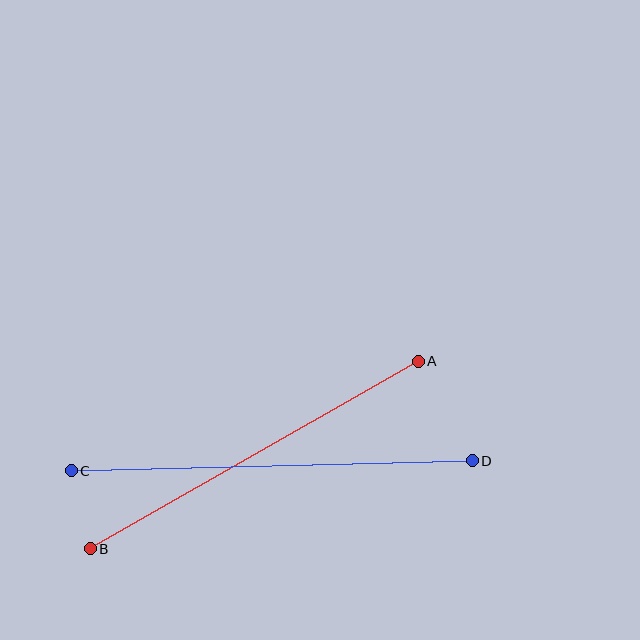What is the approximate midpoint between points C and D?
The midpoint is at approximately (272, 466) pixels.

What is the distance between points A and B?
The distance is approximately 378 pixels.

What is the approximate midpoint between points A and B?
The midpoint is at approximately (254, 455) pixels.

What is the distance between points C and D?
The distance is approximately 401 pixels.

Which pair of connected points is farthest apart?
Points C and D are farthest apart.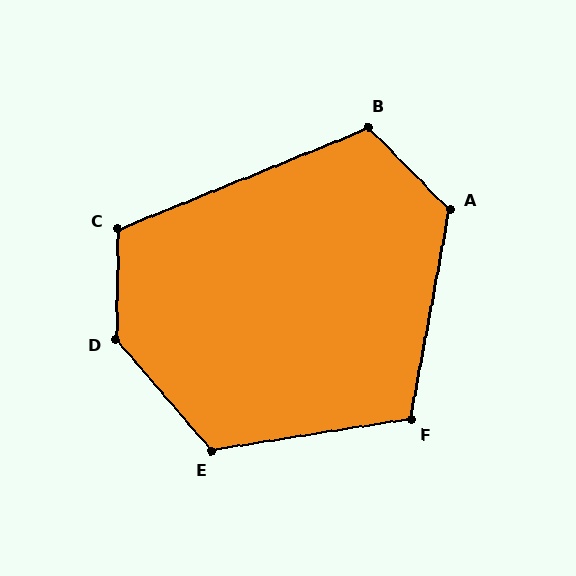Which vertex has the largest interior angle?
D, at approximately 138 degrees.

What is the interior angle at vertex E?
Approximately 122 degrees (obtuse).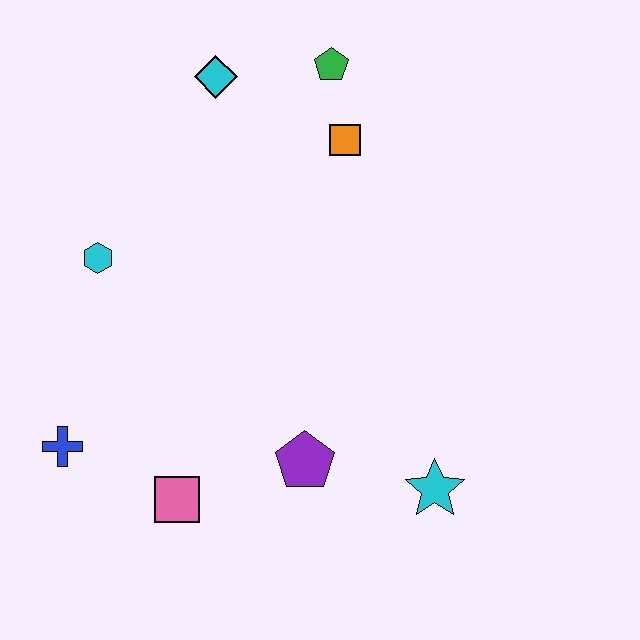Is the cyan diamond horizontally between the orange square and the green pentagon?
No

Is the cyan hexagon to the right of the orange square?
No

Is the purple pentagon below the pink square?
No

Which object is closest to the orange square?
The green pentagon is closest to the orange square.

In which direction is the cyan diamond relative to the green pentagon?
The cyan diamond is to the left of the green pentagon.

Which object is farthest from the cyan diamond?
The cyan star is farthest from the cyan diamond.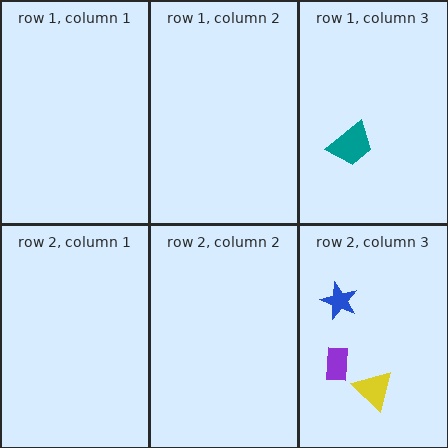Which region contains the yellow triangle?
The row 2, column 3 region.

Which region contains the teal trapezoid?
The row 1, column 3 region.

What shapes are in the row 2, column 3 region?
The yellow triangle, the blue star, the purple rectangle.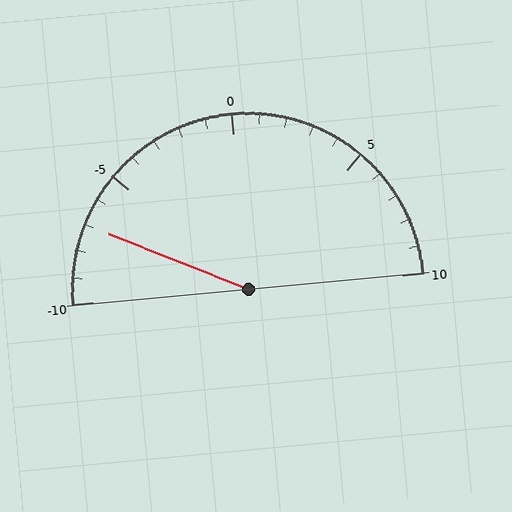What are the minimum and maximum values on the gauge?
The gauge ranges from -10 to 10.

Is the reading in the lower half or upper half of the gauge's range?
The reading is in the lower half of the range (-10 to 10).